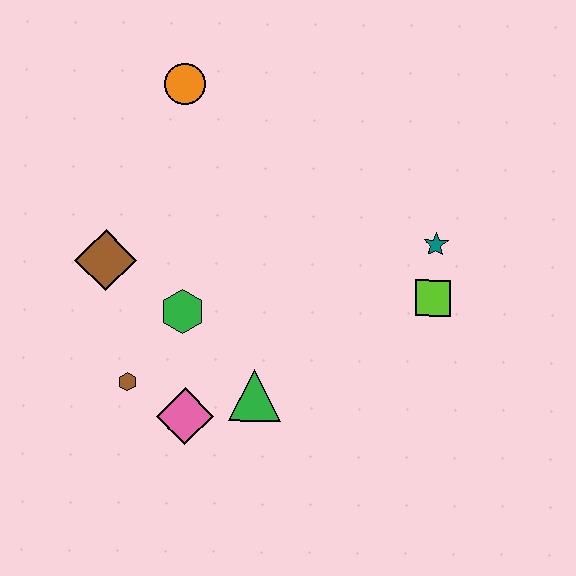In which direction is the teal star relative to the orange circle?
The teal star is to the right of the orange circle.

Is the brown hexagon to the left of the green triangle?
Yes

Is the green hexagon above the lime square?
No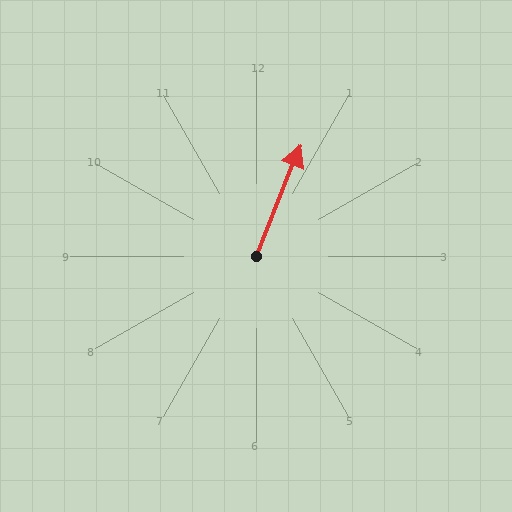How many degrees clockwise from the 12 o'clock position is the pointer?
Approximately 22 degrees.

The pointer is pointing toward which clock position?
Roughly 1 o'clock.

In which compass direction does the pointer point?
North.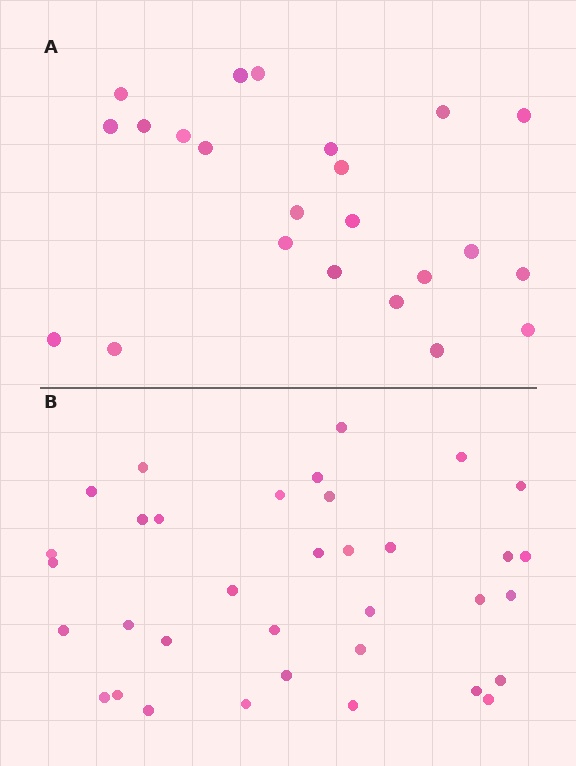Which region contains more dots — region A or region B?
Region B (the bottom region) has more dots.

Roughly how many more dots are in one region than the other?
Region B has roughly 12 or so more dots than region A.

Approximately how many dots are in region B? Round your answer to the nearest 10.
About 40 dots. (The exact count is 35, which rounds to 40.)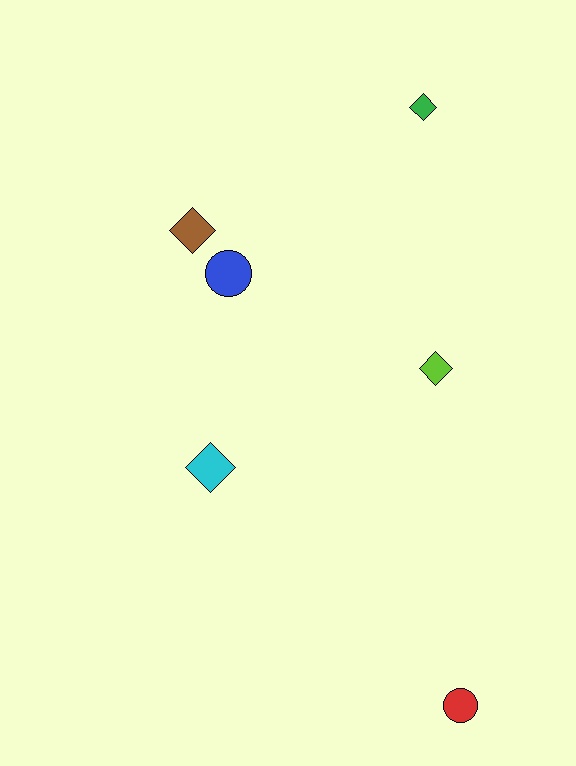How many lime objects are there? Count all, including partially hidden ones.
There is 1 lime object.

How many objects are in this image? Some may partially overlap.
There are 6 objects.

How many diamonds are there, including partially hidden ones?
There are 4 diamonds.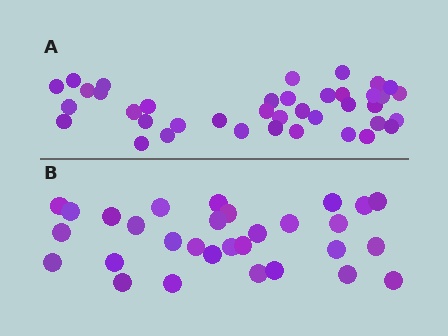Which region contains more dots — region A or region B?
Region A (the top region) has more dots.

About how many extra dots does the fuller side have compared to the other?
Region A has roughly 8 or so more dots than region B.